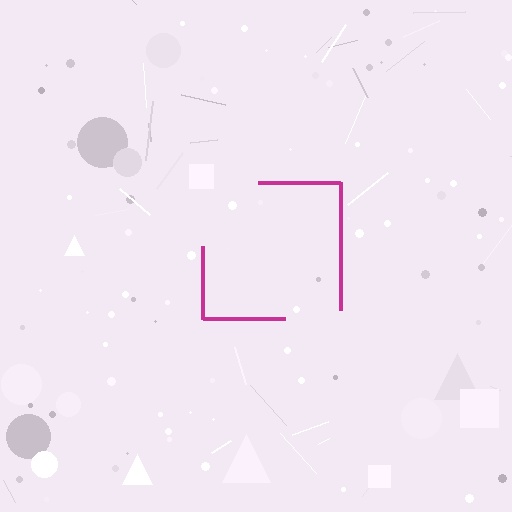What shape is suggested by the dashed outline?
The dashed outline suggests a square.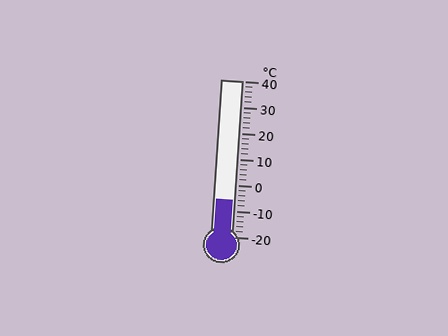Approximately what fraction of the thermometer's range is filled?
The thermometer is filled to approximately 25% of its range.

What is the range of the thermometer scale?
The thermometer scale ranges from -20°C to 40°C.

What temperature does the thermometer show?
The thermometer shows approximately -6°C.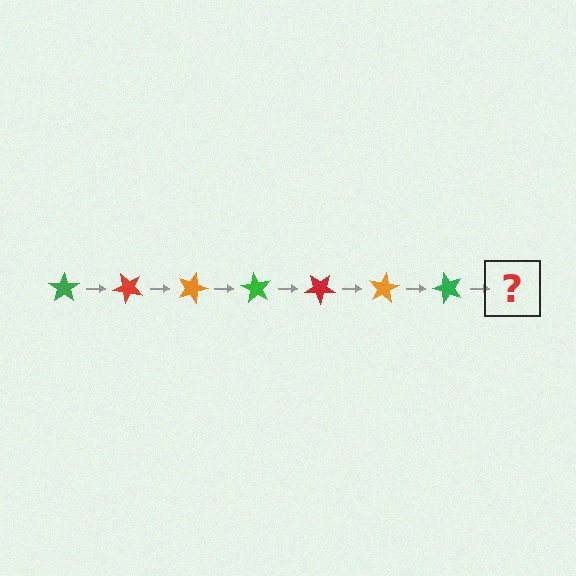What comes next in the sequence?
The next element should be a red star, rotated 315 degrees from the start.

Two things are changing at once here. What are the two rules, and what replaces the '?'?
The two rules are that it rotates 45 degrees each step and the color cycles through green, red, and orange. The '?' should be a red star, rotated 315 degrees from the start.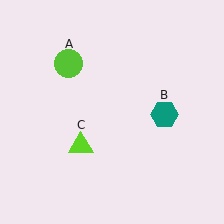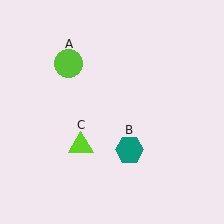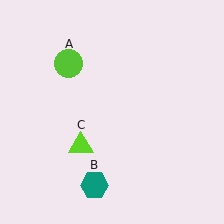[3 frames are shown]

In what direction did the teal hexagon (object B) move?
The teal hexagon (object B) moved down and to the left.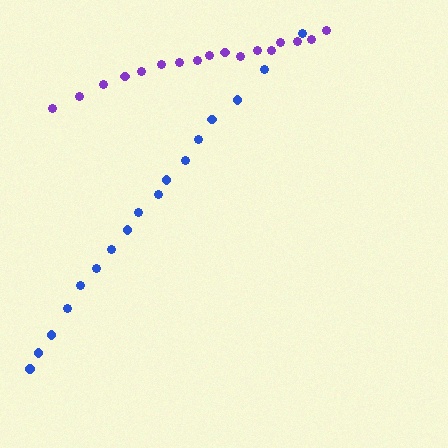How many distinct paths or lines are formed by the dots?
There are 2 distinct paths.